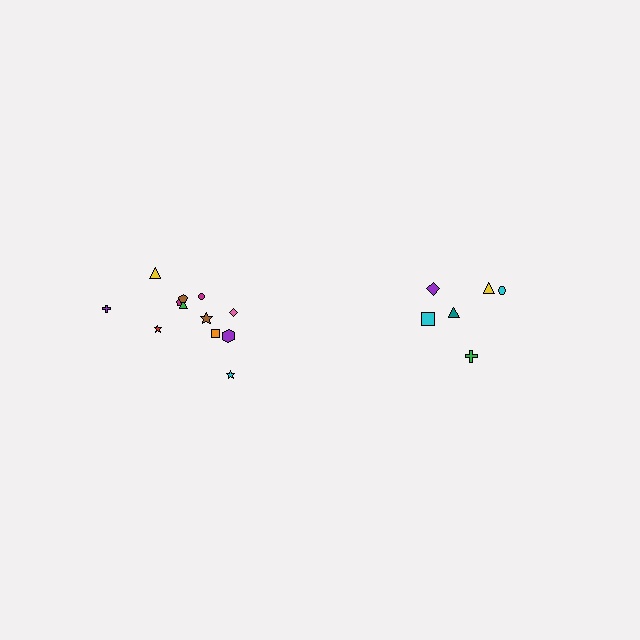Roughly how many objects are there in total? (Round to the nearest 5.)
Roughly 20 objects in total.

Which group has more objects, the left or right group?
The left group.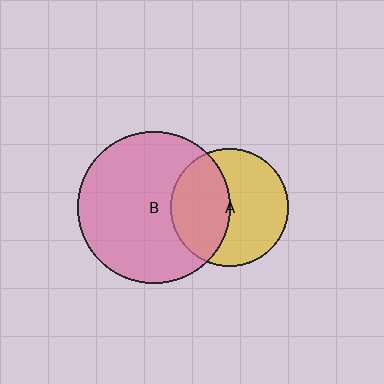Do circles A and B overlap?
Yes.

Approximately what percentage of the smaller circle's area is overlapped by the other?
Approximately 45%.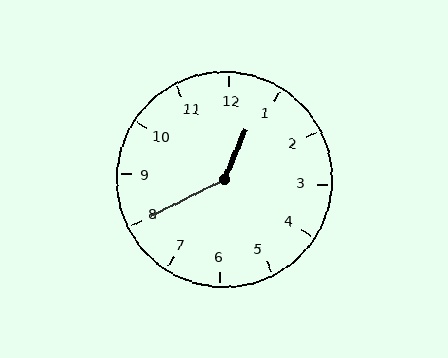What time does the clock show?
12:40.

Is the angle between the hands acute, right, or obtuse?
It is obtuse.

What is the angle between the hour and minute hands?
Approximately 140 degrees.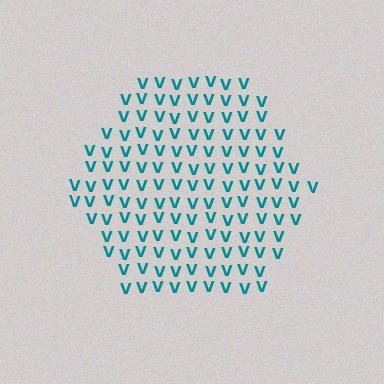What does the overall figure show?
The overall figure shows a hexagon.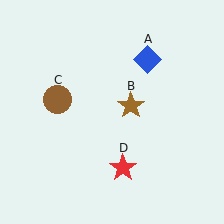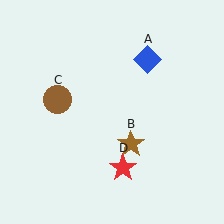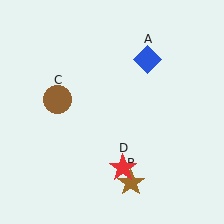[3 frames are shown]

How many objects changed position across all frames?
1 object changed position: brown star (object B).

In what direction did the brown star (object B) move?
The brown star (object B) moved down.